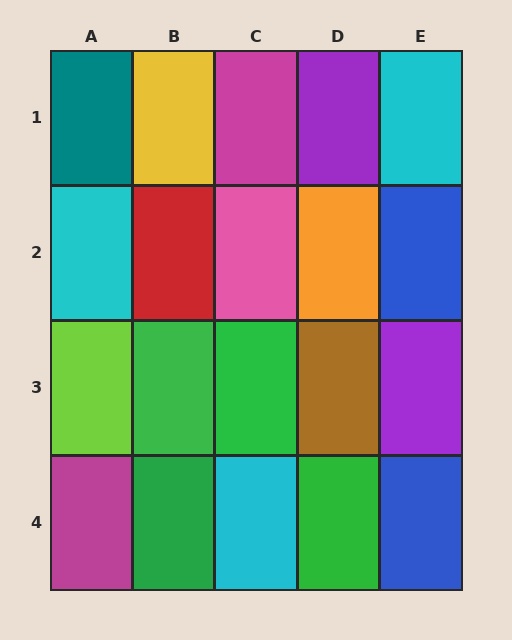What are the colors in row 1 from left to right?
Teal, yellow, magenta, purple, cyan.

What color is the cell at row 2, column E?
Blue.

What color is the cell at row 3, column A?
Lime.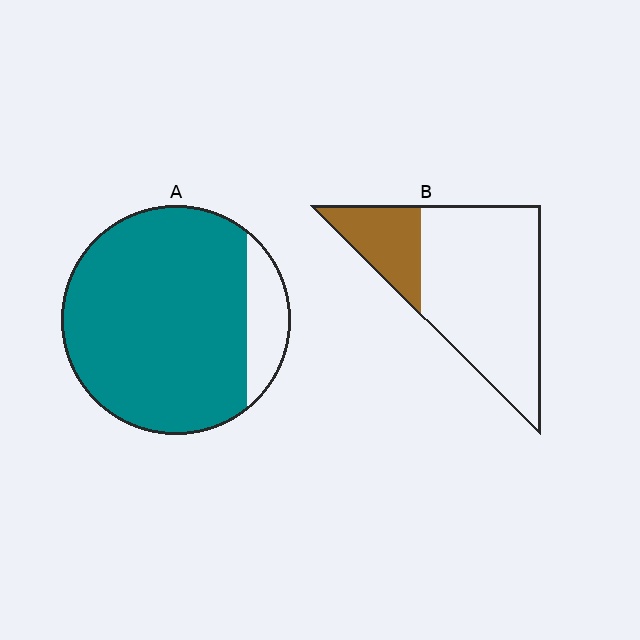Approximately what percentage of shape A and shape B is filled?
A is approximately 85% and B is approximately 25%.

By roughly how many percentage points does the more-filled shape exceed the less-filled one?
By roughly 65 percentage points (A over B).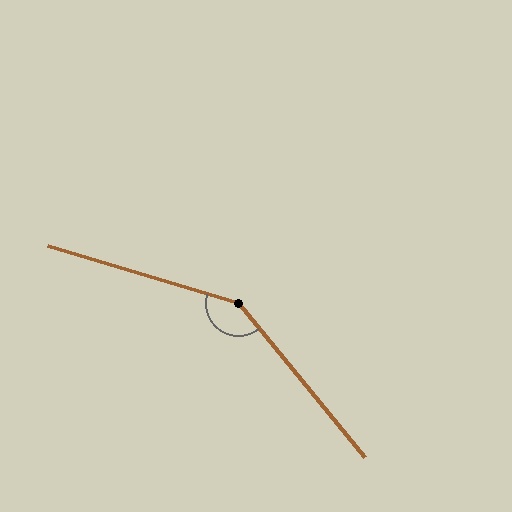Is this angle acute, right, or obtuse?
It is obtuse.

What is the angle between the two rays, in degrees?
Approximately 146 degrees.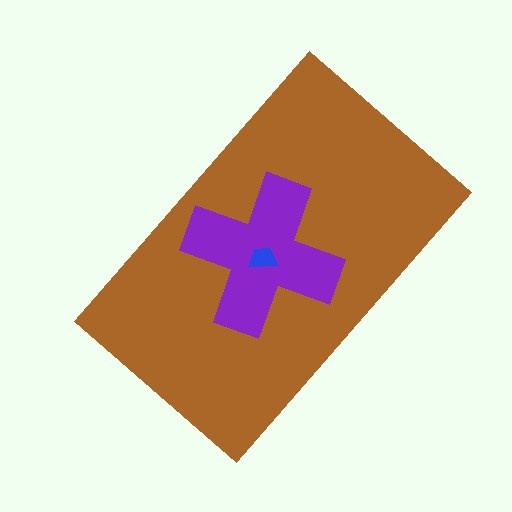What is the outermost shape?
The brown rectangle.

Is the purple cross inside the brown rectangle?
Yes.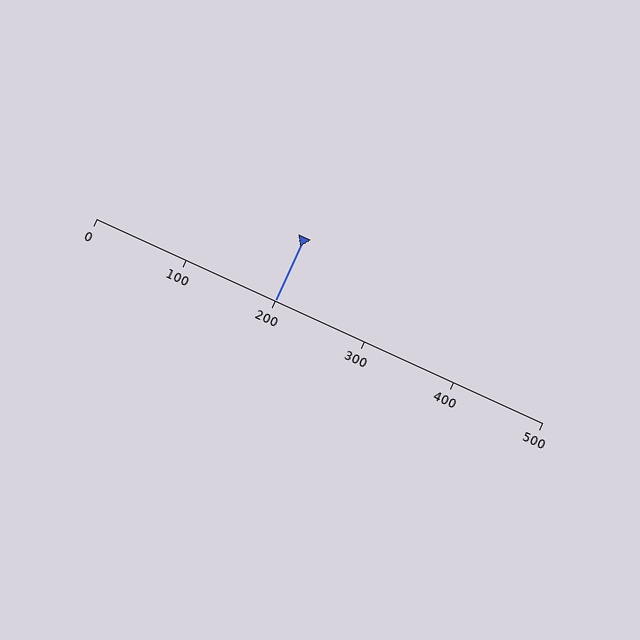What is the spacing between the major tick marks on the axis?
The major ticks are spaced 100 apart.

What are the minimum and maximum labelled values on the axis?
The axis runs from 0 to 500.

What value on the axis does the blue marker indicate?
The marker indicates approximately 200.